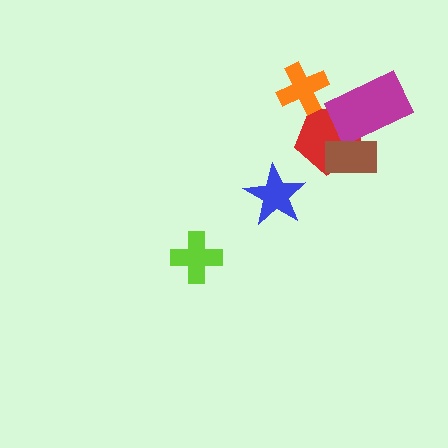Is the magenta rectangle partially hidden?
Yes, it is partially covered by another shape.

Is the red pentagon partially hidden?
Yes, it is partially covered by another shape.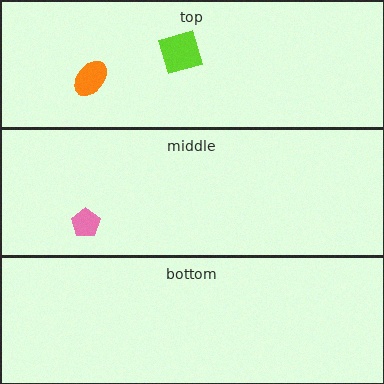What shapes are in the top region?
The orange ellipse, the lime square.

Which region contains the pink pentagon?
The middle region.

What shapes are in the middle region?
The pink pentagon.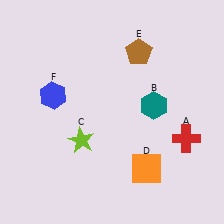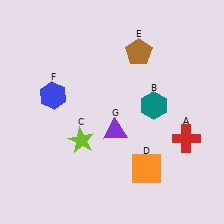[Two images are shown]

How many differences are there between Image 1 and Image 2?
There is 1 difference between the two images.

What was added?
A purple triangle (G) was added in Image 2.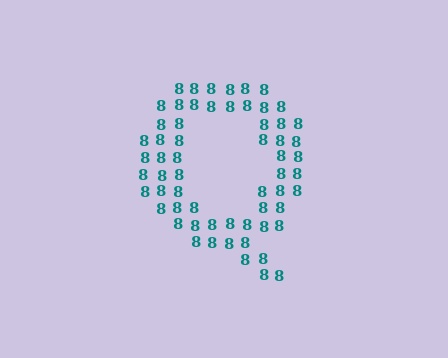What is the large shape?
The large shape is the letter Q.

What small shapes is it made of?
It is made of small digit 8's.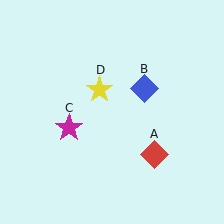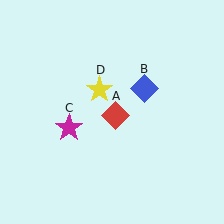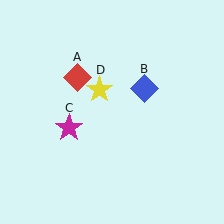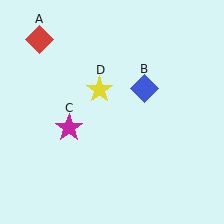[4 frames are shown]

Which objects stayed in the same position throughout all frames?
Blue diamond (object B) and magenta star (object C) and yellow star (object D) remained stationary.